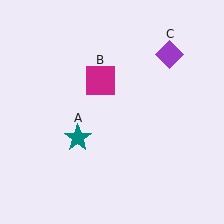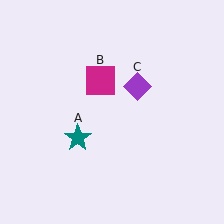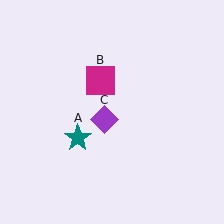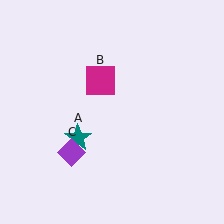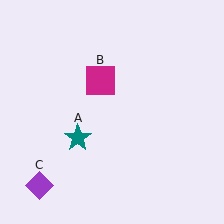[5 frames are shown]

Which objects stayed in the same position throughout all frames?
Teal star (object A) and magenta square (object B) remained stationary.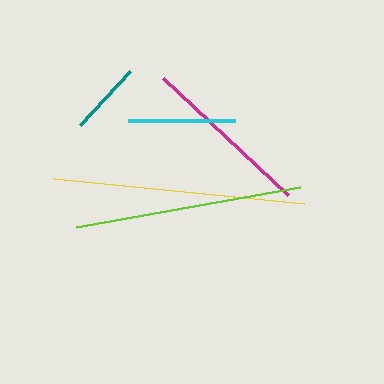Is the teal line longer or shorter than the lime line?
The lime line is longer than the teal line.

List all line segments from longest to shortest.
From longest to shortest: yellow, lime, magenta, cyan, teal.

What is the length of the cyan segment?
The cyan segment is approximately 107 pixels long.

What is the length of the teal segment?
The teal segment is approximately 74 pixels long.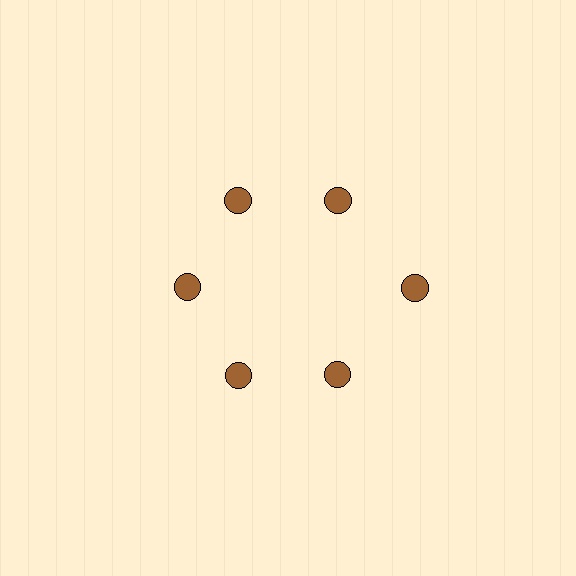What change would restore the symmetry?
The symmetry would be restored by moving it inward, back onto the ring so that all 6 circles sit at equal angles and equal distance from the center.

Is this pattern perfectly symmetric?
No. The 6 brown circles are arranged in a ring, but one element near the 3 o'clock position is pushed outward from the center, breaking the 6-fold rotational symmetry.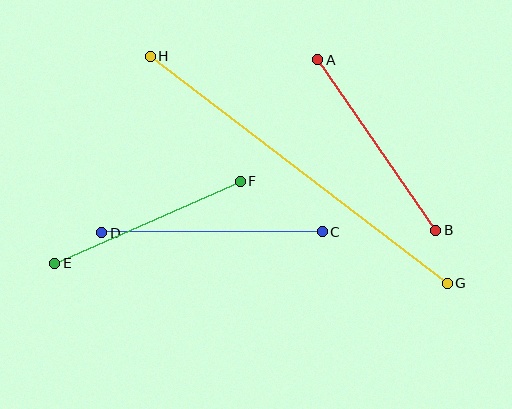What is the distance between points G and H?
The distance is approximately 374 pixels.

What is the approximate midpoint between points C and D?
The midpoint is at approximately (212, 232) pixels.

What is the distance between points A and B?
The distance is approximately 207 pixels.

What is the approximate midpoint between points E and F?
The midpoint is at approximately (148, 222) pixels.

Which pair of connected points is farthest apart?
Points G and H are farthest apart.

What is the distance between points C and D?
The distance is approximately 220 pixels.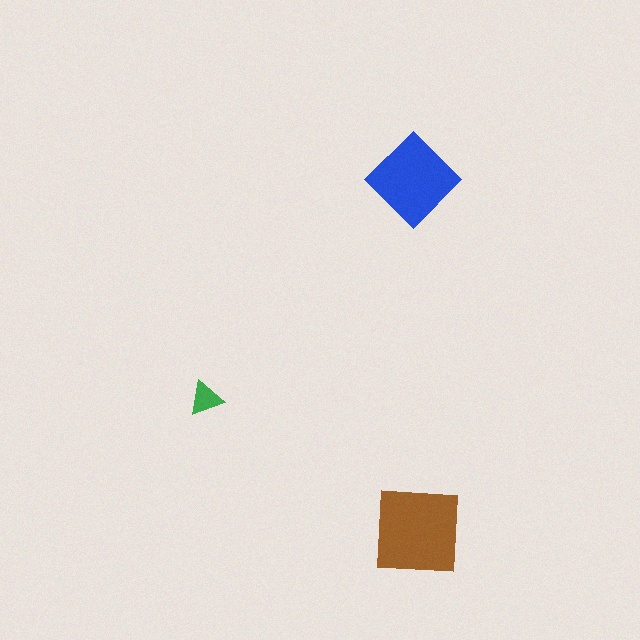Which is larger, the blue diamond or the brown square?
The brown square.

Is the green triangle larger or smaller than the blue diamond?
Smaller.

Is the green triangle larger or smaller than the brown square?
Smaller.